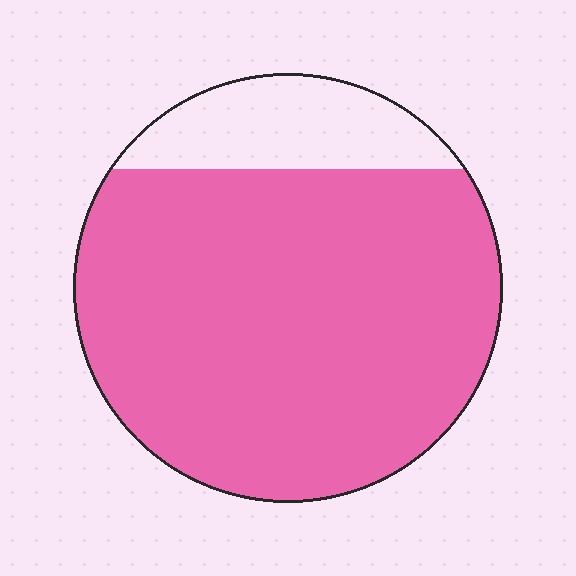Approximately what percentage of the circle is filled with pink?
Approximately 85%.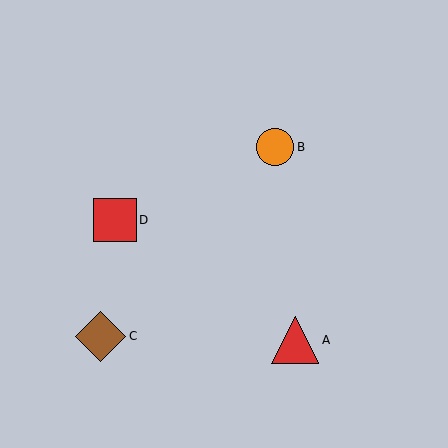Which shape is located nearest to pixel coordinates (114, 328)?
The brown diamond (labeled C) at (101, 336) is nearest to that location.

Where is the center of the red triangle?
The center of the red triangle is at (295, 340).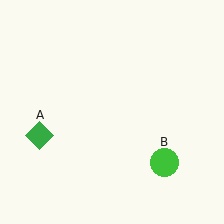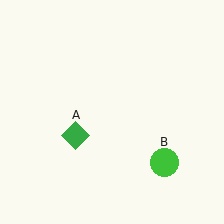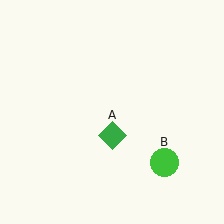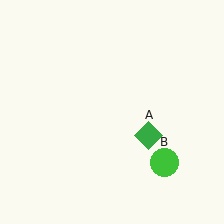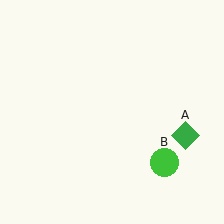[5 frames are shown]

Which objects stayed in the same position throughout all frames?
Green circle (object B) remained stationary.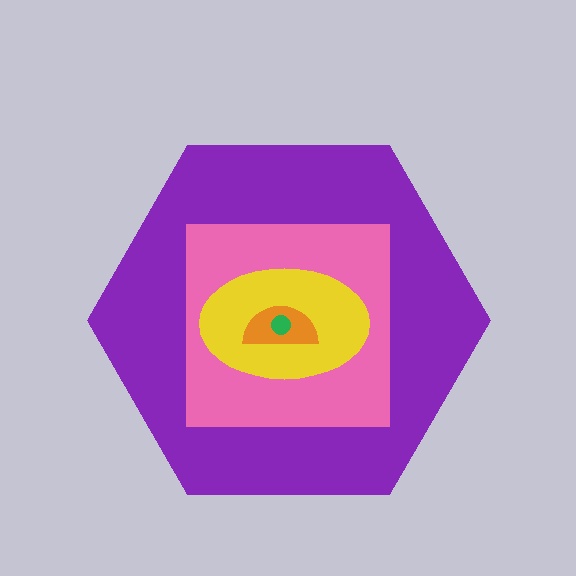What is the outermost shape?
The purple hexagon.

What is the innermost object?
The green circle.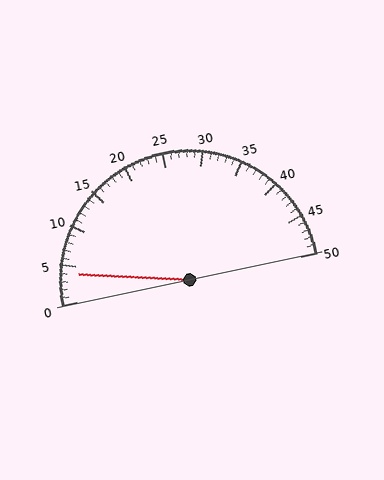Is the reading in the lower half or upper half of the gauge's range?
The reading is in the lower half of the range (0 to 50).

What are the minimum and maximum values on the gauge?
The gauge ranges from 0 to 50.